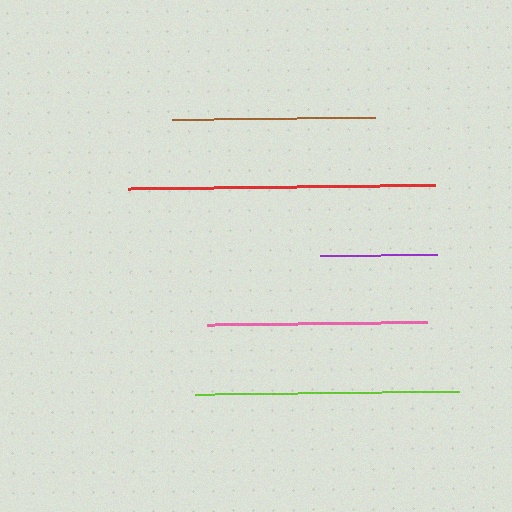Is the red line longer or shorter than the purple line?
The red line is longer than the purple line.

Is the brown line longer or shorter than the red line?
The red line is longer than the brown line.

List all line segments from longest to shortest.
From longest to shortest: red, lime, pink, brown, purple.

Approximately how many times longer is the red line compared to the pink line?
The red line is approximately 1.4 times the length of the pink line.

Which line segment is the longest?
The red line is the longest at approximately 307 pixels.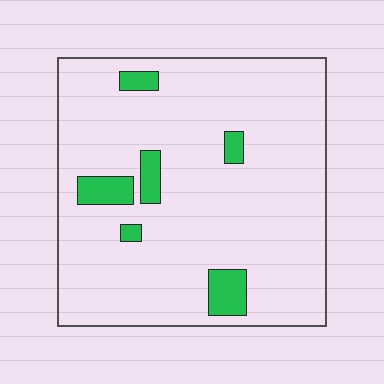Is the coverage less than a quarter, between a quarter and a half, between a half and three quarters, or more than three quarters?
Less than a quarter.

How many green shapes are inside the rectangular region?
6.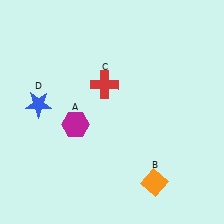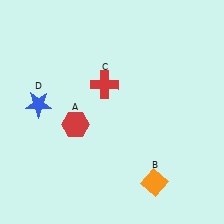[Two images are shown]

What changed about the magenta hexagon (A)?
In Image 1, A is magenta. In Image 2, it changed to red.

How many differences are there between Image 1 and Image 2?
There is 1 difference between the two images.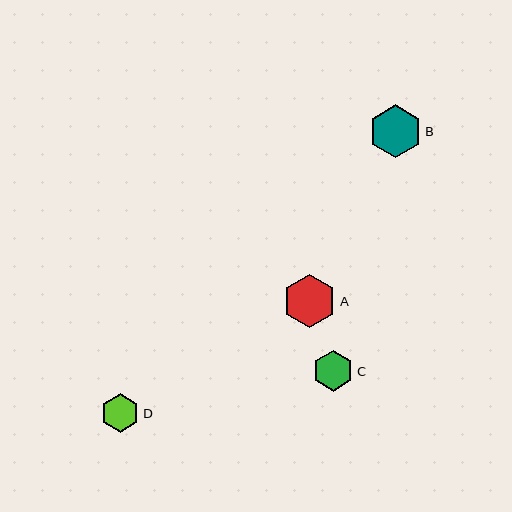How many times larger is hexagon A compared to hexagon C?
Hexagon A is approximately 1.3 times the size of hexagon C.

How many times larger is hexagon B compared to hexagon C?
Hexagon B is approximately 1.3 times the size of hexagon C.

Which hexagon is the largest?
Hexagon A is the largest with a size of approximately 54 pixels.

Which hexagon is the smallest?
Hexagon D is the smallest with a size of approximately 39 pixels.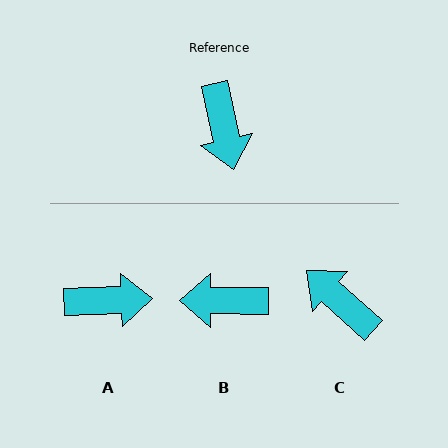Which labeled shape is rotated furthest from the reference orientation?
C, about 144 degrees away.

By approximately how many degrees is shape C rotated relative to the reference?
Approximately 144 degrees clockwise.